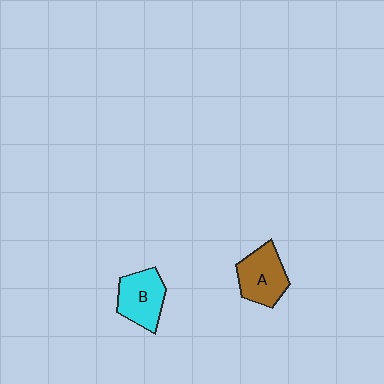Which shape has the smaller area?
Shape B (cyan).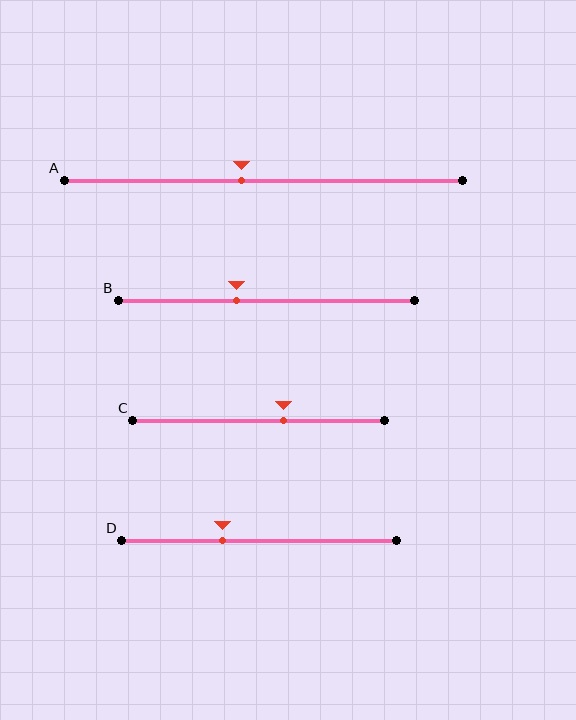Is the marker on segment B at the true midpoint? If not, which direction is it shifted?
No, the marker on segment B is shifted to the left by about 10% of the segment length.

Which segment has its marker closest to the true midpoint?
Segment A has its marker closest to the true midpoint.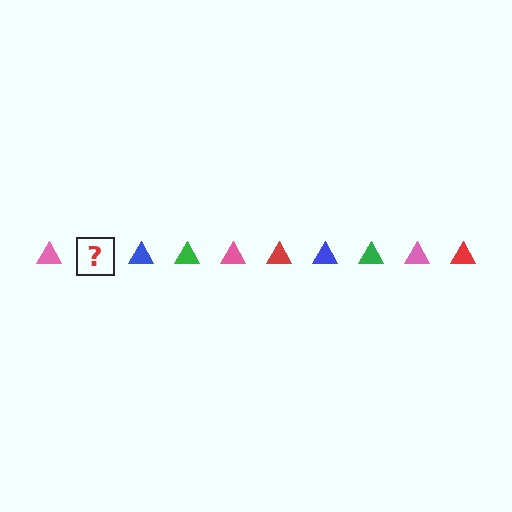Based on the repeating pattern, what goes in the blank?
The blank should be a red triangle.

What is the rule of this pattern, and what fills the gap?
The rule is that the pattern cycles through pink, red, blue, green triangles. The gap should be filled with a red triangle.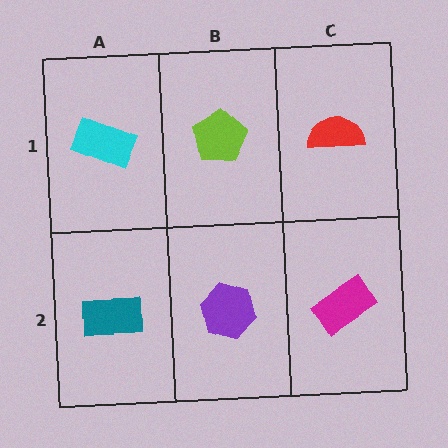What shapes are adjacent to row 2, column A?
A cyan rectangle (row 1, column A), a purple hexagon (row 2, column B).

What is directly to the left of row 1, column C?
A lime pentagon.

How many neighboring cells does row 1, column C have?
2.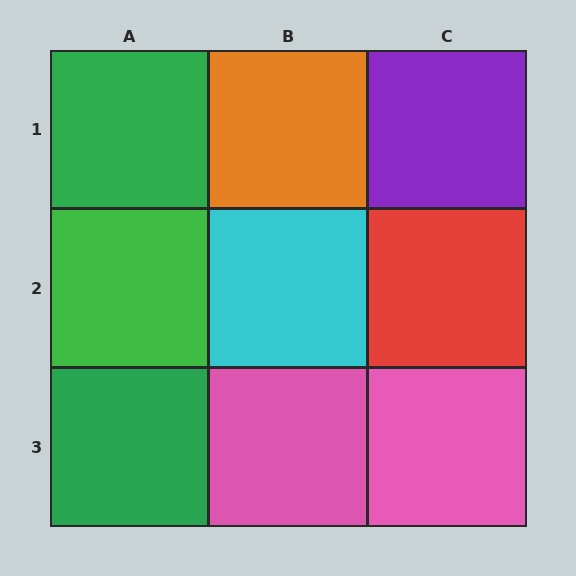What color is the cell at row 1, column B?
Orange.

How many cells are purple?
1 cell is purple.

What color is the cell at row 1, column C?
Purple.